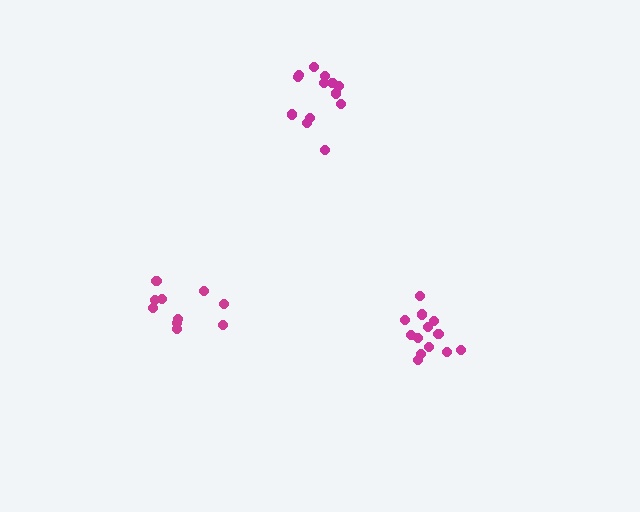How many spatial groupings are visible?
There are 3 spatial groupings.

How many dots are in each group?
Group 1: 13 dots, Group 2: 13 dots, Group 3: 10 dots (36 total).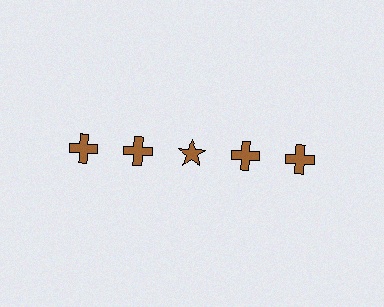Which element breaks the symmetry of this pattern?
The brown star in the top row, center column breaks the symmetry. All other shapes are brown crosses.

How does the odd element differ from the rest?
It has a different shape: star instead of cross.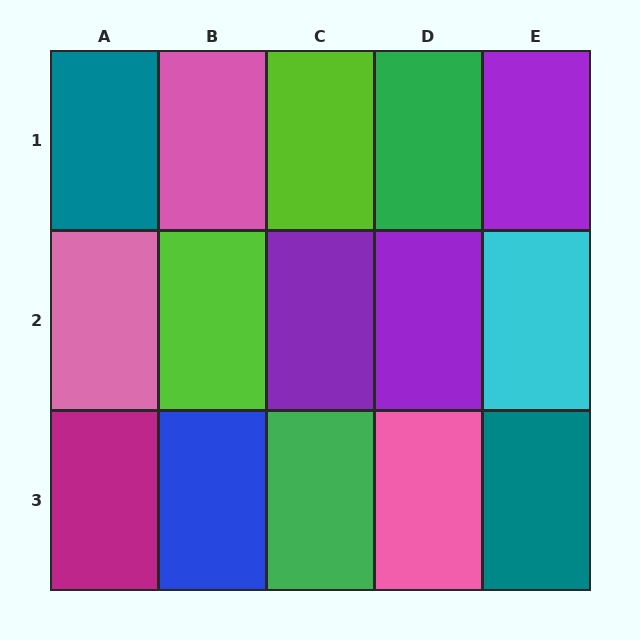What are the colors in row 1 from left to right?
Teal, pink, lime, green, purple.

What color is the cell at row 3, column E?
Teal.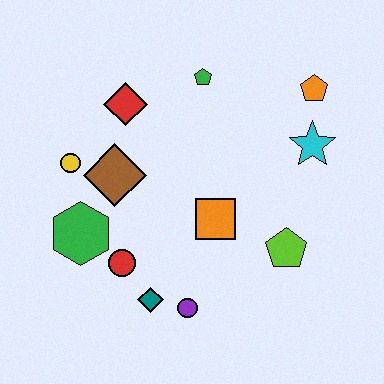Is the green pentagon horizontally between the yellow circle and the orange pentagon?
Yes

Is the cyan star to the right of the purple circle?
Yes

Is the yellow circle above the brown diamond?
Yes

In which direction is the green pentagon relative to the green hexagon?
The green pentagon is above the green hexagon.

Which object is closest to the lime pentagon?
The orange square is closest to the lime pentagon.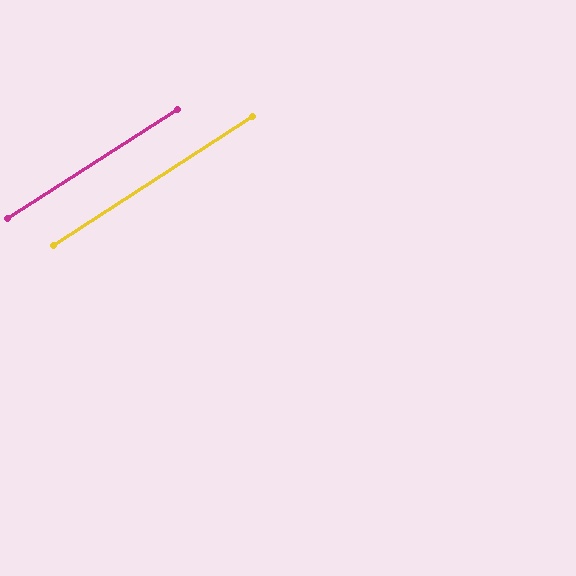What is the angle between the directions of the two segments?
Approximately 0 degrees.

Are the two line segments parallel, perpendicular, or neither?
Parallel — their directions differ by only 0.5°.